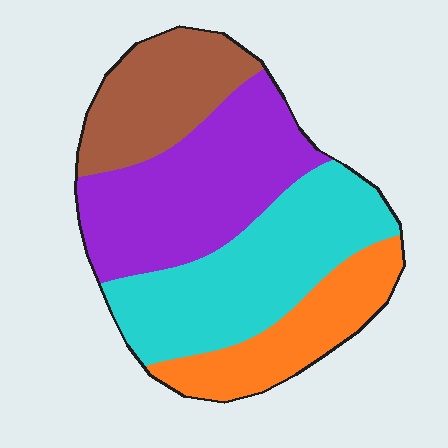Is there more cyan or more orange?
Cyan.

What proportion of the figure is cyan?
Cyan takes up about one third (1/3) of the figure.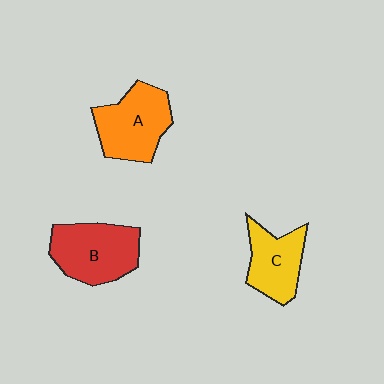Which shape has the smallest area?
Shape C (yellow).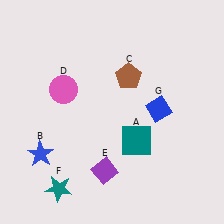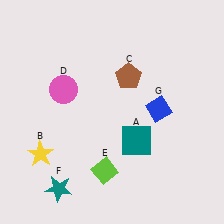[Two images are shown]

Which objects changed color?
B changed from blue to yellow. E changed from purple to lime.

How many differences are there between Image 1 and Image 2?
There are 2 differences between the two images.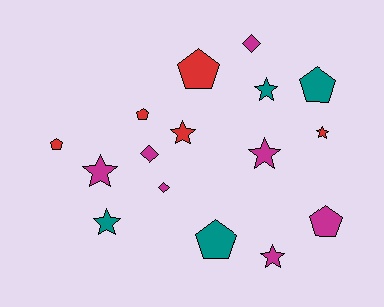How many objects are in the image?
There are 16 objects.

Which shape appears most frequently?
Star, with 7 objects.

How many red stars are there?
There are 2 red stars.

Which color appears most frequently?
Magenta, with 7 objects.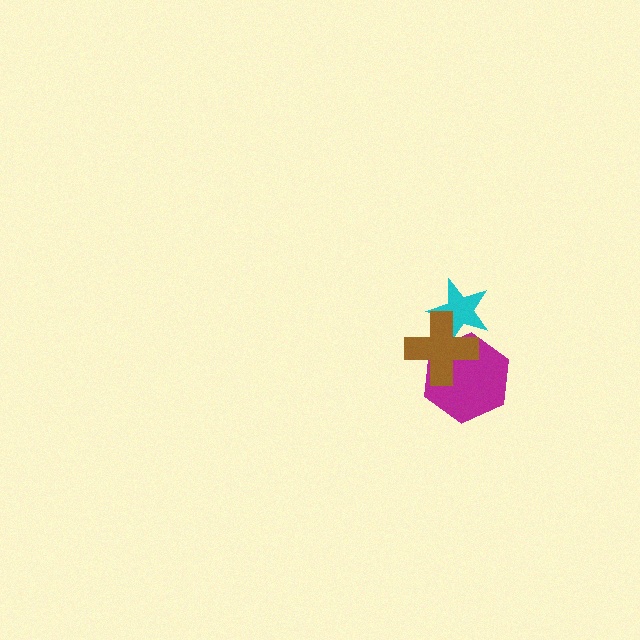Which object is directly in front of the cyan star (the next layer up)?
The magenta hexagon is directly in front of the cyan star.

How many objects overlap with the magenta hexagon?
2 objects overlap with the magenta hexagon.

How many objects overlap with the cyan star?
2 objects overlap with the cyan star.